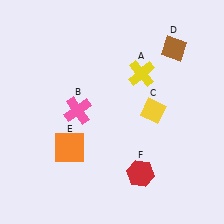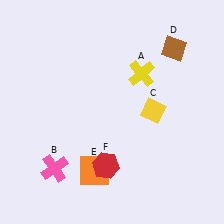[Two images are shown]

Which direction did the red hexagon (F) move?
The red hexagon (F) moved left.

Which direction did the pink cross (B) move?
The pink cross (B) moved down.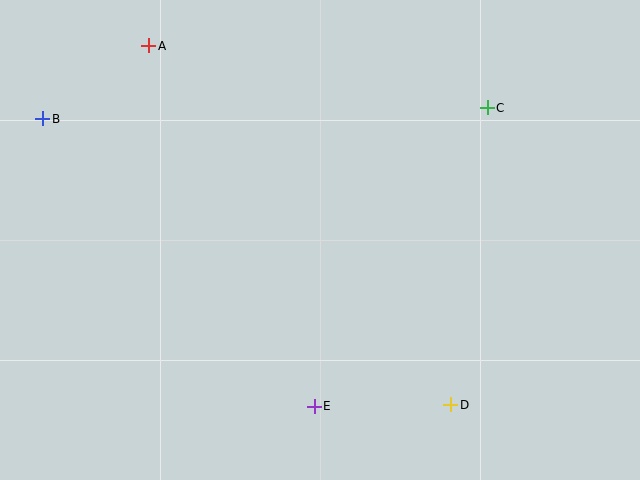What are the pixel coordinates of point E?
Point E is at (314, 406).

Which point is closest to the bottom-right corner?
Point D is closest to the bottom-right corner.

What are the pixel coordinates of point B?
Point B is at (43, 119).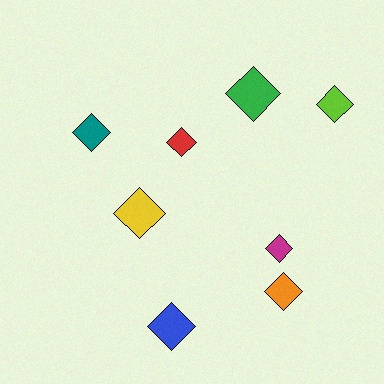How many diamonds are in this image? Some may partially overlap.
There are 8 diamonds.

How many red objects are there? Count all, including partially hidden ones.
There is 1 red object.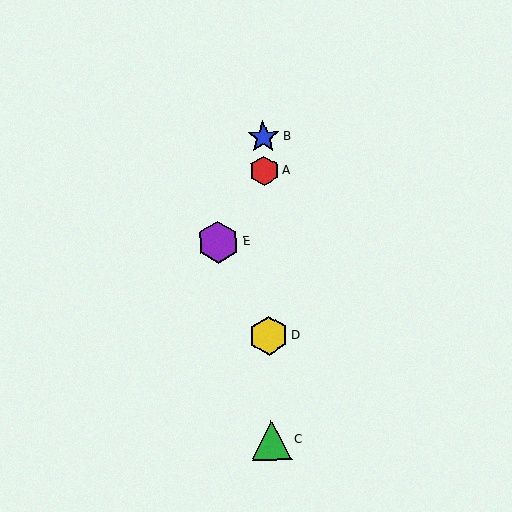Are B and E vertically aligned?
No, B is at x≈263 and E is at x≈218.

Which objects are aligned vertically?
Objects A, B, C, D are aligned vertically.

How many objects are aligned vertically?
4 objects (A, B, C, D) are aligned vertically.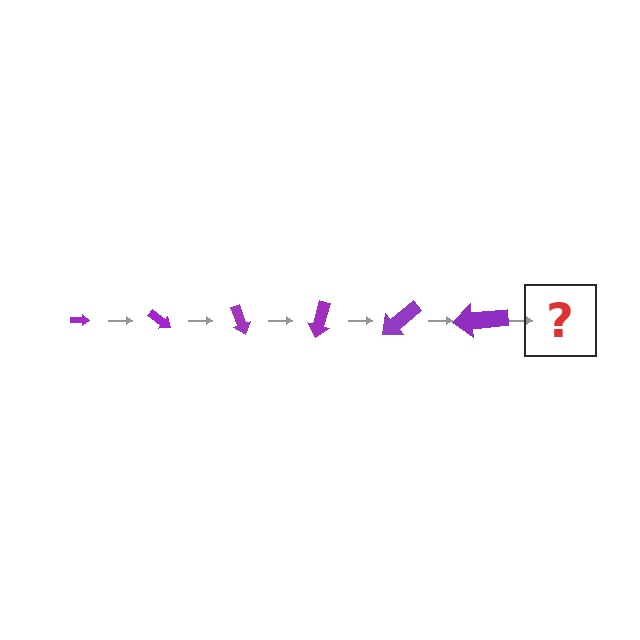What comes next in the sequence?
The next element should be an arrow, larger than the previous one and rotated 210 degrees from the start.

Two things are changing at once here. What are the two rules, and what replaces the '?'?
The two rules are that the arrow grows larger each step and it rotates 35 degrees each step. The '?' should be an arrow, larger than the previous one and rotated 210 degrees from the start.